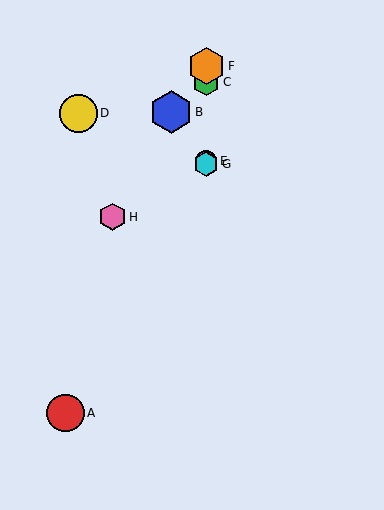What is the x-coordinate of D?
Object D is at x≈78.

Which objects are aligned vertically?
Objects C, E, F, G are aligned vertically.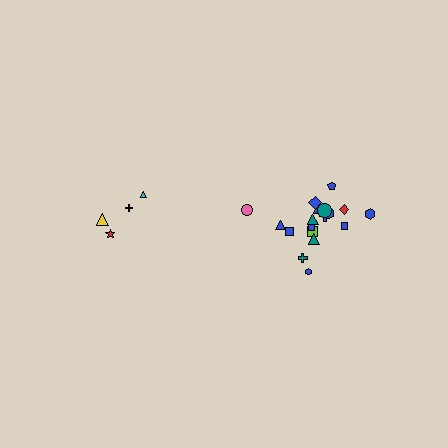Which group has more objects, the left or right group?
The right group.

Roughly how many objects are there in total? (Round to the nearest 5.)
Roughly 20 objects in total.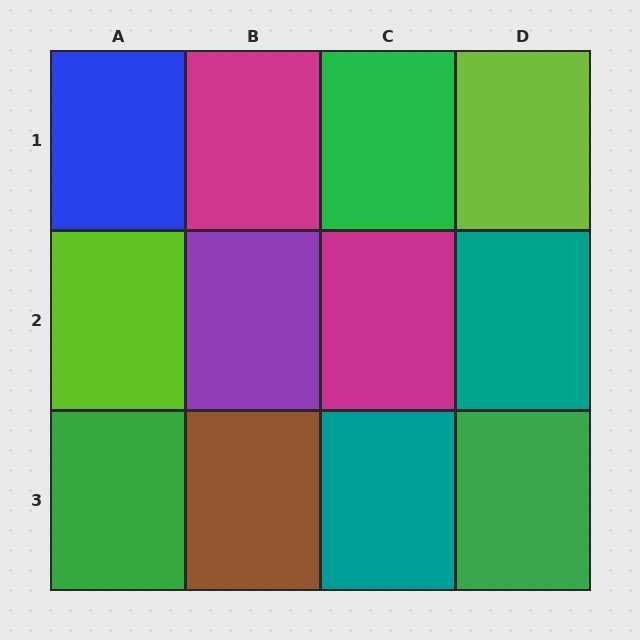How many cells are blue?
1 cell is blue.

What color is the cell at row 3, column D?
Green.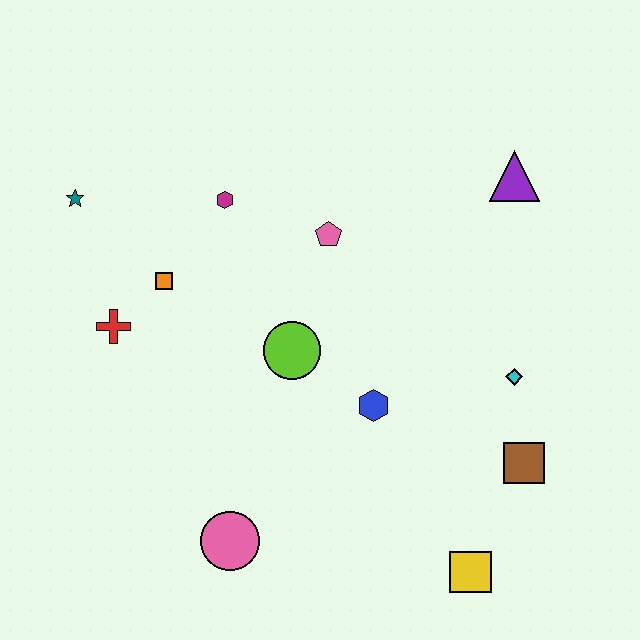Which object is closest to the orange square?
The red cross is closest to the orange square.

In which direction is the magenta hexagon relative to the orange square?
The magenta hexagon is above the orange square.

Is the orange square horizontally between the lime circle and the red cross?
Yes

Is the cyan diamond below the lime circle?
Yes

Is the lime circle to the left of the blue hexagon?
Yes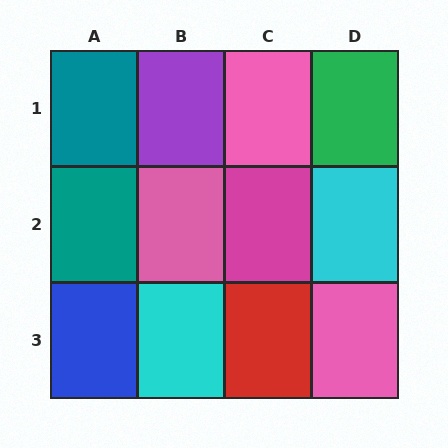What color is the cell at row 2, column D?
Cyan.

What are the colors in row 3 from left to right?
Blue, cyan, red, pink.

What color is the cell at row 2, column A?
Teal.